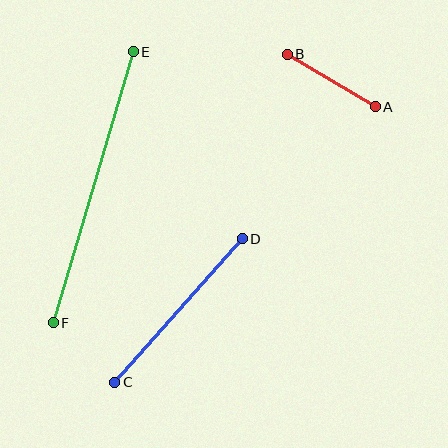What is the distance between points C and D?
The distance is approximately 192 pixels.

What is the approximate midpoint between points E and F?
The midpoint is at approximately (93, 187) pixels.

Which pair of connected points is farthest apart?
Points E and F are farthest apart.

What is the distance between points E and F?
The distance is approximately 282 pixels.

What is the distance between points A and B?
The distance is approximately 103 pixels.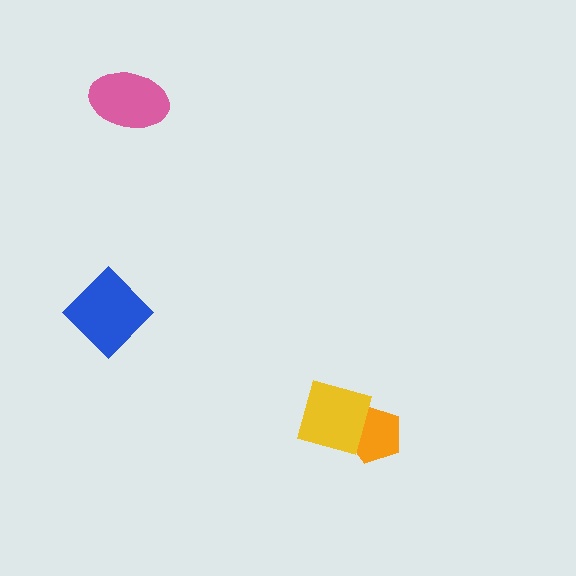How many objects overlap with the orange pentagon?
1 object overlaps with the orange pentagon.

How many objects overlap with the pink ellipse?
0 objects overlap with the pink ellipse.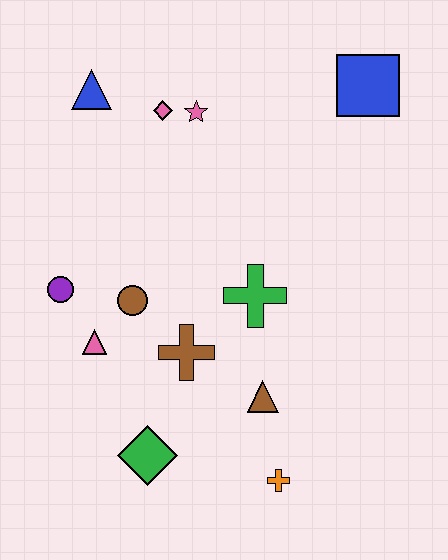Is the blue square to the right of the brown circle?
Yes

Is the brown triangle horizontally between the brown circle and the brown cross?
No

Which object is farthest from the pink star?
The orange cross is farthest from the pink star.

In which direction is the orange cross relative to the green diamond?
The orange cross is to the right of the green diamond.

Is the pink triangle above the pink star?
No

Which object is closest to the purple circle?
The pink triangle is closest to the purple circle.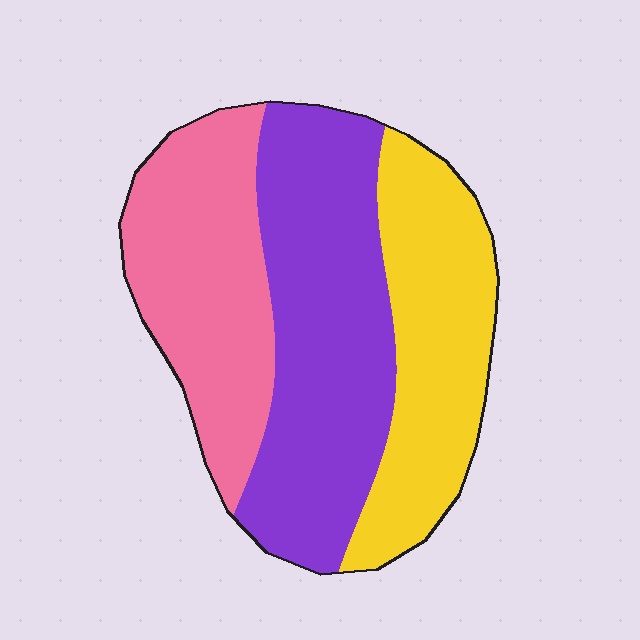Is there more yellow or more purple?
Purple.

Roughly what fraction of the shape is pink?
Pink takes up about one third (1/3) of the shape.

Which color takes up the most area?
Purple, at roughly 40%.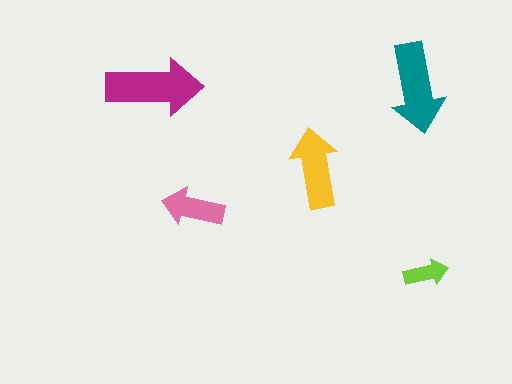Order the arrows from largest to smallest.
the magenta one, the teal one, the yellow one, the pink one, the lime one.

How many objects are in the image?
There are 5 objects in the image.